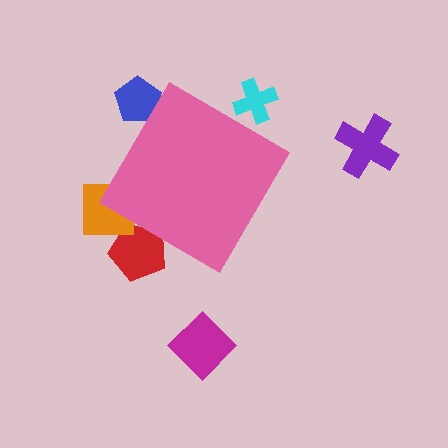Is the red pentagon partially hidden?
Yes, the red pentagon is partially hidden behind the pink diamond.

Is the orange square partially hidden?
Yes, the orange square is partially hidden behind the pink diamond.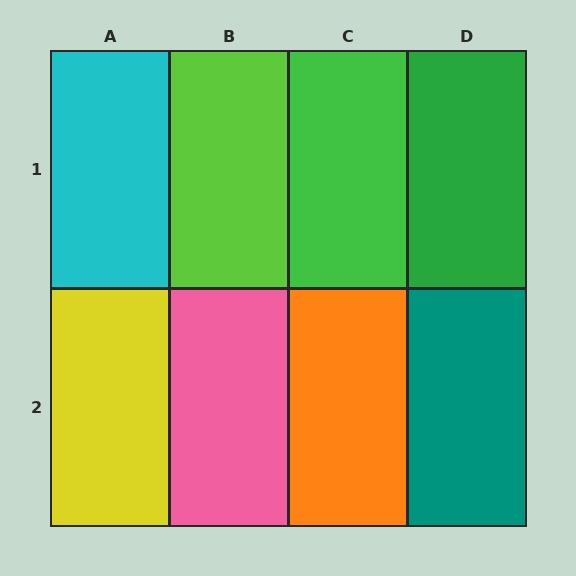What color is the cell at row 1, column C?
Green.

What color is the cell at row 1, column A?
Cyan.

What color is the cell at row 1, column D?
Green.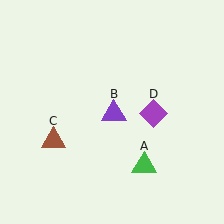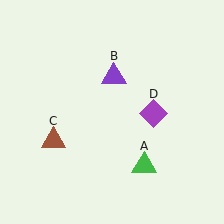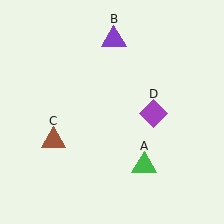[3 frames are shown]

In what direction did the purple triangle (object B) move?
The purple triangle (object B) moved up.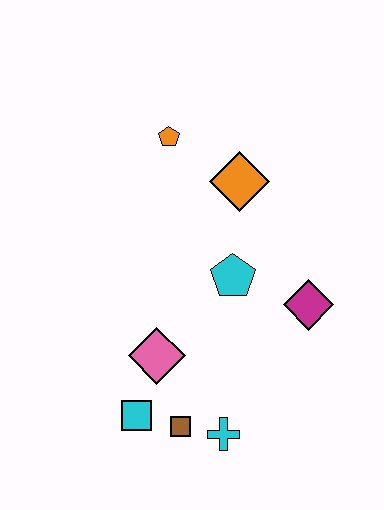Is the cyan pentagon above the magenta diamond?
Yes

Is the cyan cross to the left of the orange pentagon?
No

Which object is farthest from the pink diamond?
The orange pentagon is farthest from the pink diamond.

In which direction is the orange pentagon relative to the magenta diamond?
The orange pentagon is above the magenta diamond.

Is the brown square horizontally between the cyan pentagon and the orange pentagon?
Yes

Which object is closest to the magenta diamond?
The cyan pentagon is closest to the magenta diamond.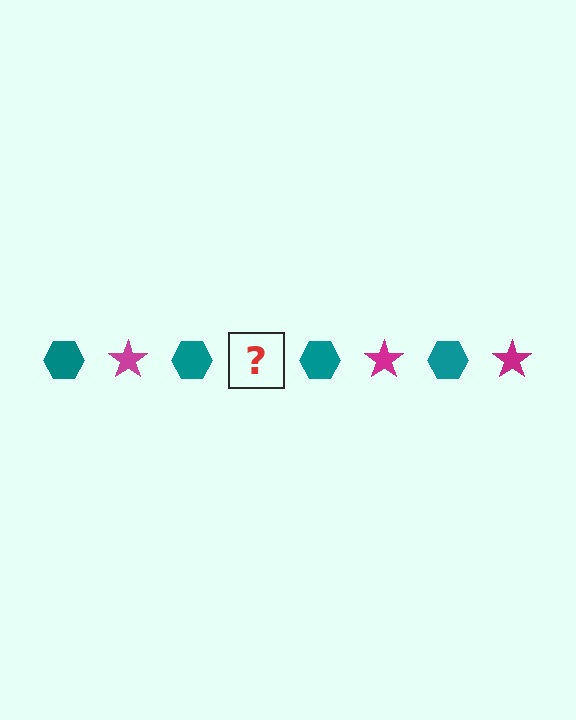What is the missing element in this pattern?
The missing element is a magenta star.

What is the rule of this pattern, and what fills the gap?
The rule is that the pattern alternates between teal hexagon and magenta star. The gap should be filled with a magenta star.